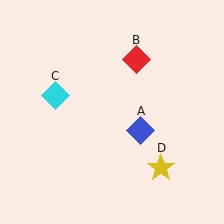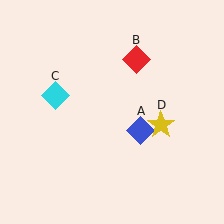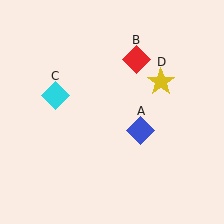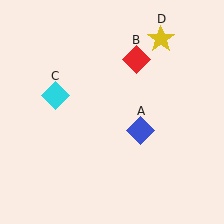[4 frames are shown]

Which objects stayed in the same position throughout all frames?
Blue diamond (object A) and red diamond (object B) and cyan diamond (object C) remained stationary.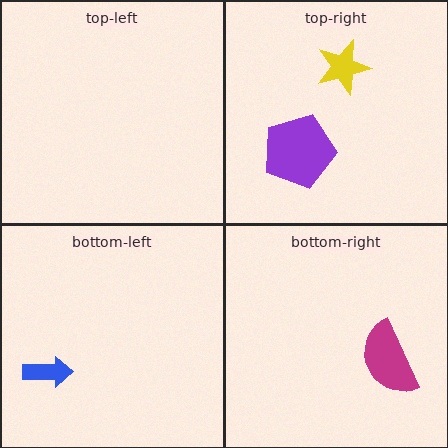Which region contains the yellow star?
The top-right region.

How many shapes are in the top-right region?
2.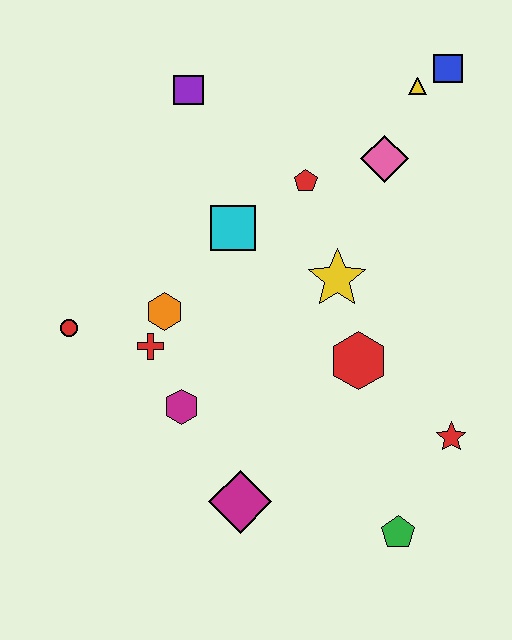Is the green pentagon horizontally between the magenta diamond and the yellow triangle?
Yes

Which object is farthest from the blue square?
The magenta diamond is farthest from the blue square.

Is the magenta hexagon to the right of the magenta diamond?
No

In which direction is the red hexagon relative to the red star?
The red hexagon is to the left of the red star.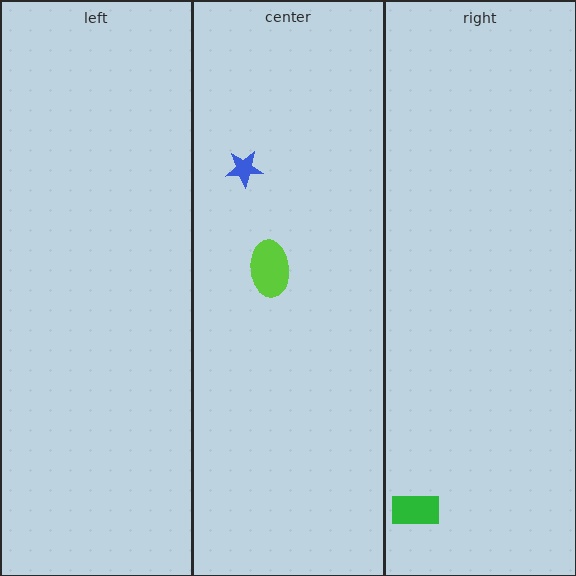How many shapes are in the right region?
1.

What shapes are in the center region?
The blue star, the lime ellipse.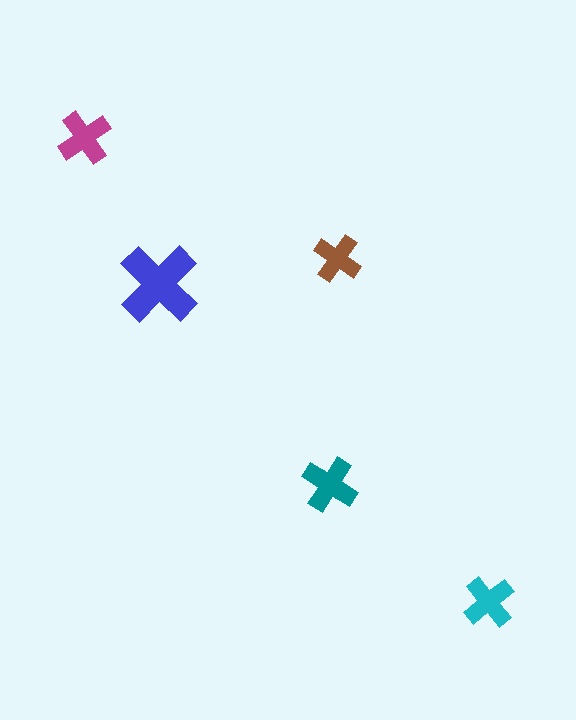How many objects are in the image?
There are 5 objects in the image.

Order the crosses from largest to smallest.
the blue one, the teal one, the magenta one, the cyan one, the brown one.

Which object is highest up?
The magenta cross is topmost.